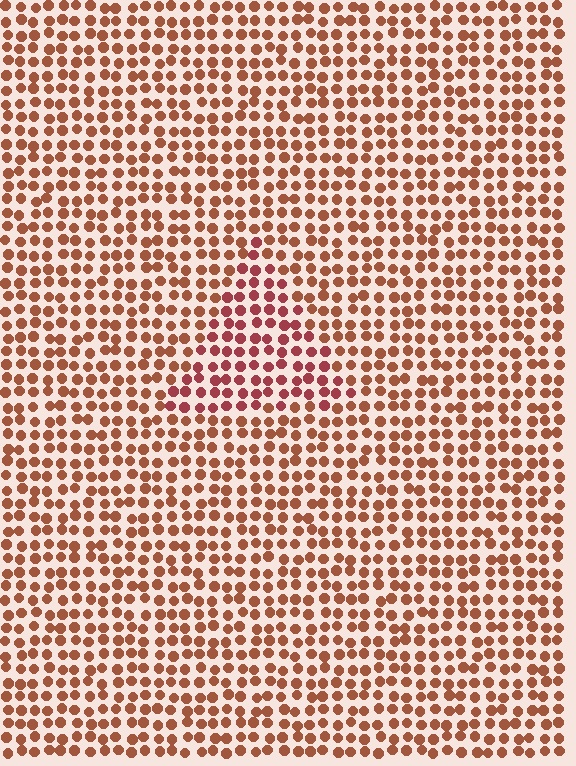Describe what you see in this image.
The image is filled with small brown elements in a uniform arrangement. A triangle-shaped region is visible where the elements are tinted to a slightly different hue, forming a subtle color boundary.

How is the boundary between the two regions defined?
The boundary is defined purely by a slight shift in hue (about 24 degrees). Spacing, size, and orientation are identical on both sides.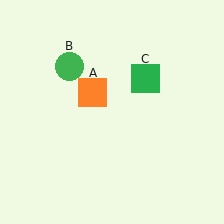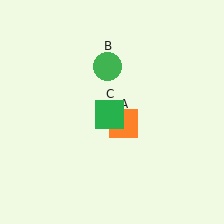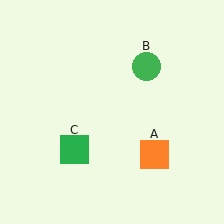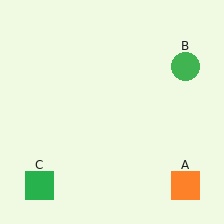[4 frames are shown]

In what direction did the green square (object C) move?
The green square (object C) moved down and to the left.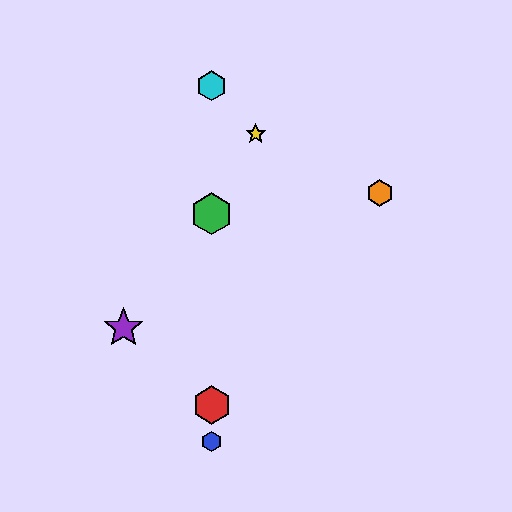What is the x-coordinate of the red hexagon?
The red hexagon is at x≈212.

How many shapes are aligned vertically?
4 shapes (the red hexagon, the blue hexagon, the green hexagon, the cyan hexagon) are aligned vertically.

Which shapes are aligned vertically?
The red hexagon, the blue hexagon, the green hexagon, the cyan hexagon are aligned vertically.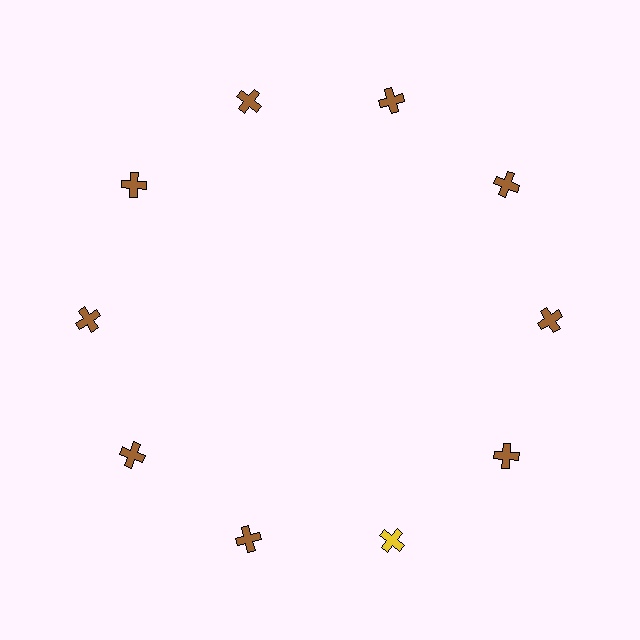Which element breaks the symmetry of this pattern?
The yellow cross at roughly the 5 o'clock position breaks the symmetry. All other shapes are brown crosses.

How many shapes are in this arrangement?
There are 10 shapes arranged in a ring pattern.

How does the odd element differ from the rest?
It has a different color: yellow instead of brown.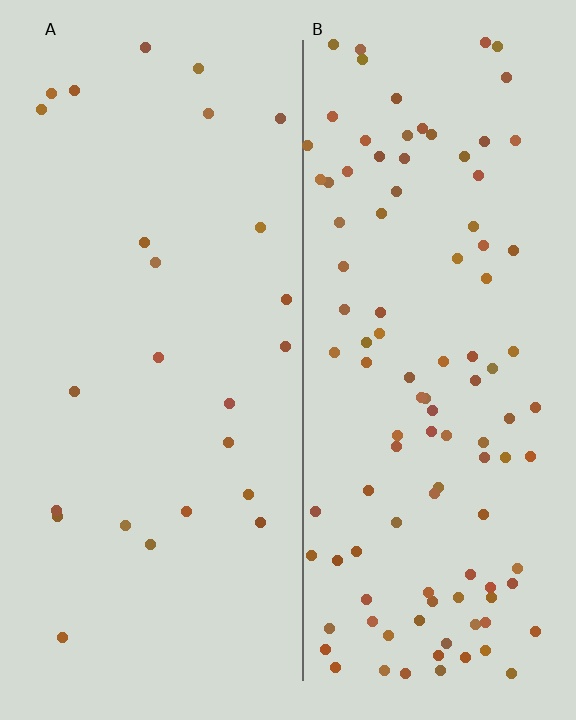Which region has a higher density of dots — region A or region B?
B (the right).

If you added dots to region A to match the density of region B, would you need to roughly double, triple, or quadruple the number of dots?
Approximately quadruple.